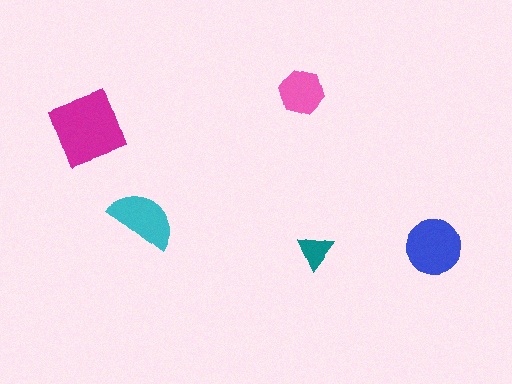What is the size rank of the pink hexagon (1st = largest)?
4th.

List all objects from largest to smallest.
The magenta square, the blue circle, the cyan semicircle, the pink hexagon, the teal triangle.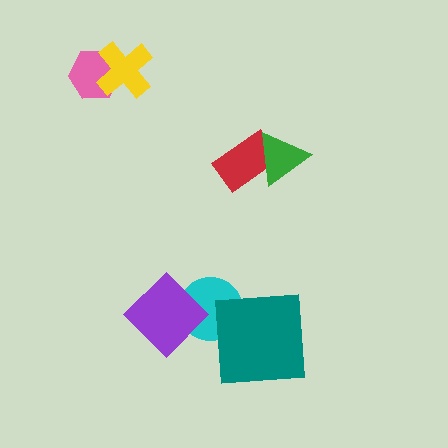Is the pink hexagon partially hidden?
Yes, it is partially covered by another shape.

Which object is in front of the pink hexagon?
The yellow cross is in front of the pink hexagon.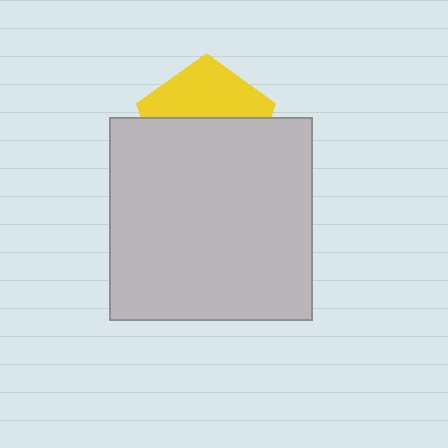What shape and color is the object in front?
The object in front is a light gray square.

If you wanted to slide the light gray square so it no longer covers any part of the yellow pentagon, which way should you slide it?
Slide it down — that is the most direct way to separate the two shapes.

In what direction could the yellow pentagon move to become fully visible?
The yellow pentagon could move up. That would shift it out from behind the light gray square entirely.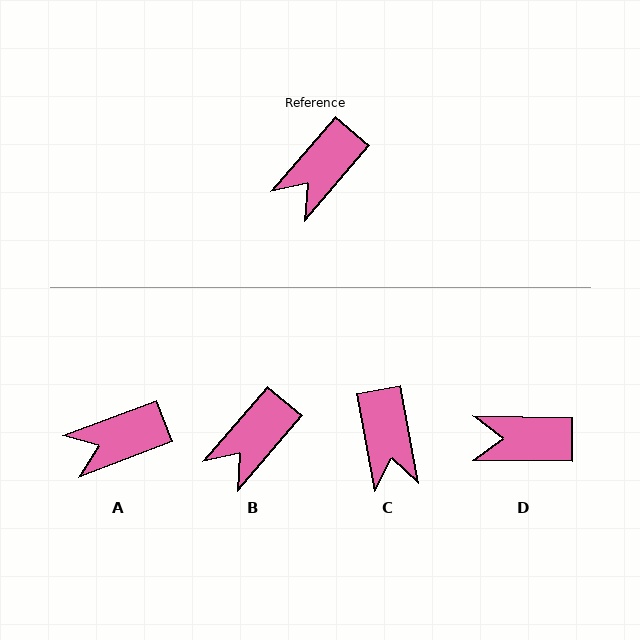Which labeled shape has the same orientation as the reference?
B.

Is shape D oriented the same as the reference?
No, it is off by about 50 degrees.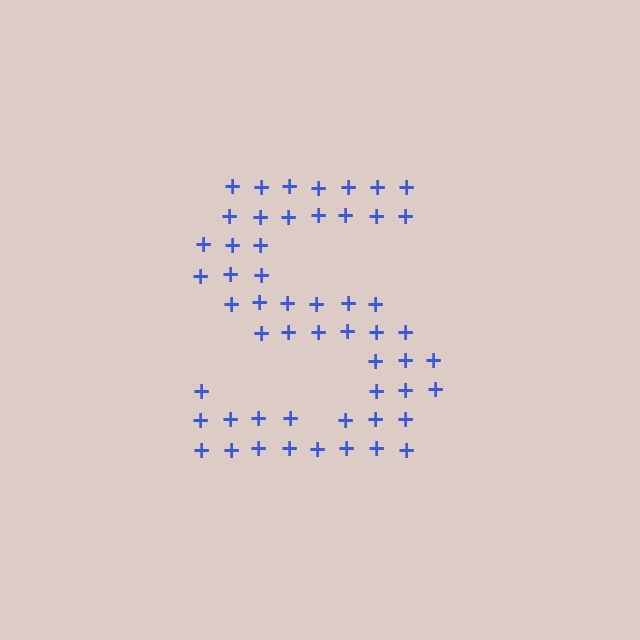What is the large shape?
The large shape is the letter S.